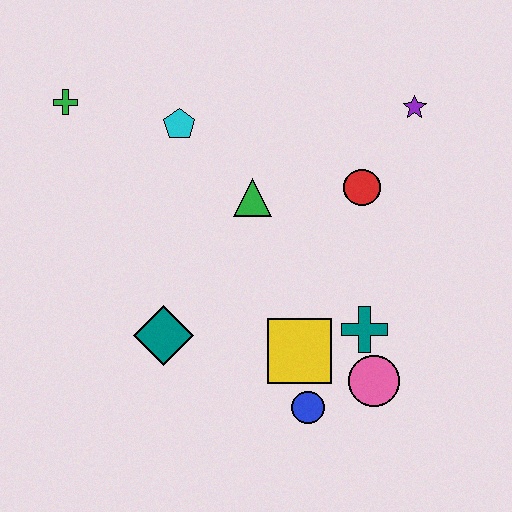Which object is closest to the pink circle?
The teal cross is closest to the pink circle.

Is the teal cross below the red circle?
Yes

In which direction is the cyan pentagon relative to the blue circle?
The cyan pentagon is above the blue circle.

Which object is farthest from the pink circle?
The green cross is farthest from the pink circle.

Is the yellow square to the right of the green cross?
Yes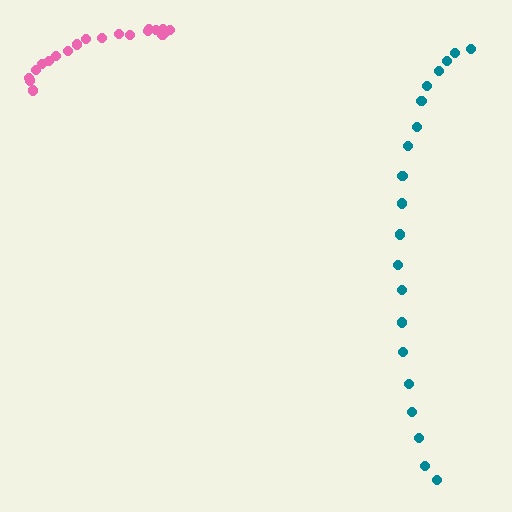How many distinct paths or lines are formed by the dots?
There are 2 distinct paths.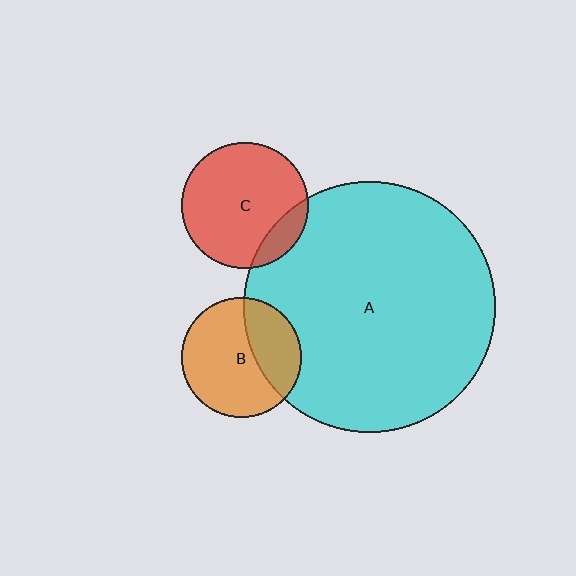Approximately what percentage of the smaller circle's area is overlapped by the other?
Approximately 15%.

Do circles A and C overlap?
Yes.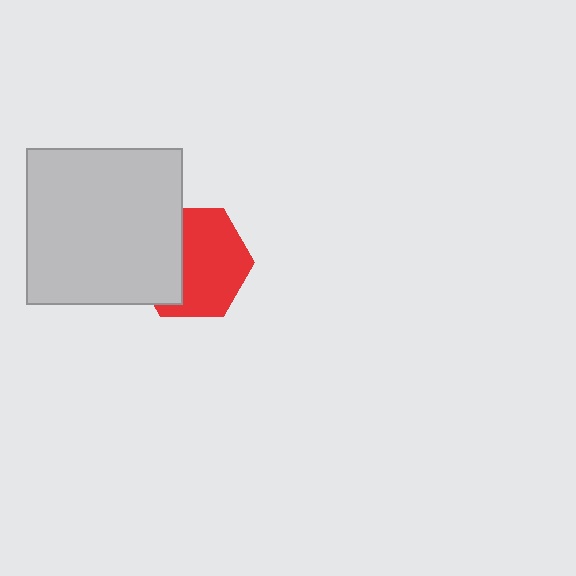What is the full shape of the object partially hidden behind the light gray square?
The partially hidden object is a red hexagon.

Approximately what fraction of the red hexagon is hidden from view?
Roughly 38% of the red hexagon is hidden behind the light gray square.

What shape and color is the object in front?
The object in front is a light gray square.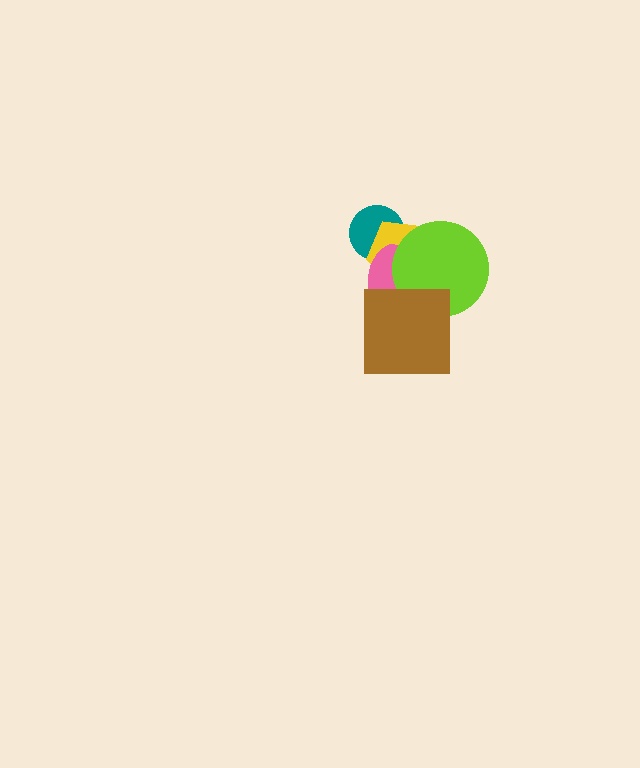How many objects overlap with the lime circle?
3 objects overlap with the lime circle.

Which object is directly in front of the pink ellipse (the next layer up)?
The lime circle is directly in front of the pink ellipse.